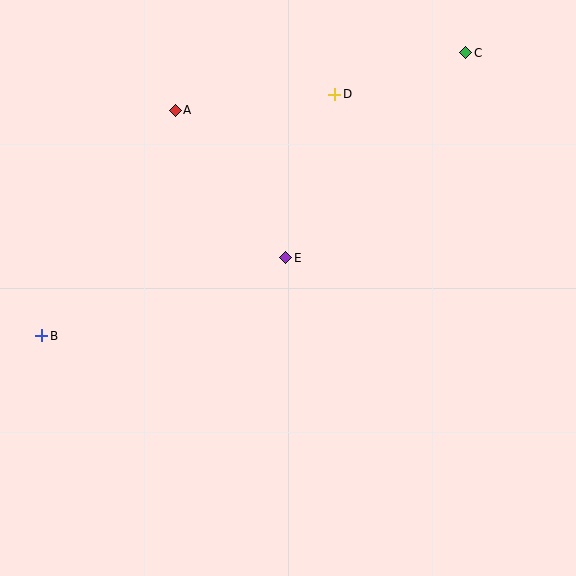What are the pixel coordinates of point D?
Point D is at (334, 94).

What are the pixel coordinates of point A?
Point A is at (175, 110).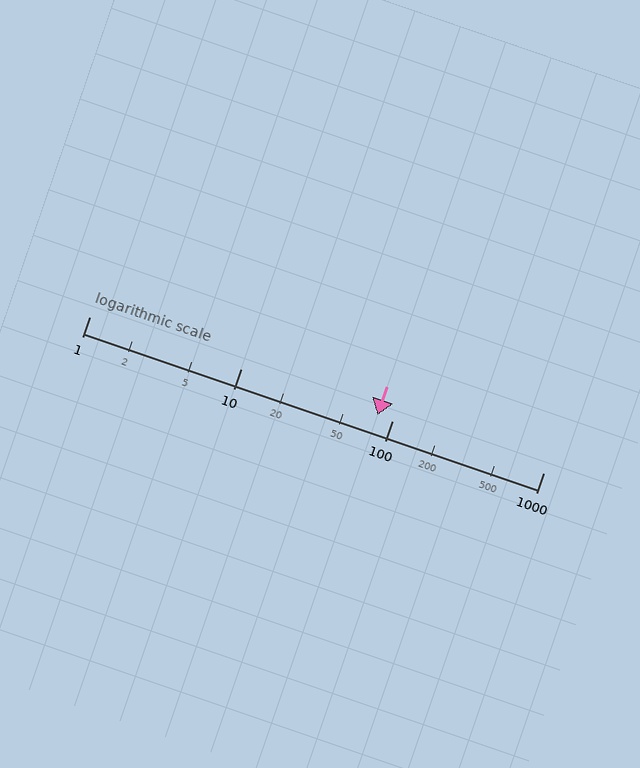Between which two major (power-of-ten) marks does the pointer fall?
The pointer is between 10 and 100.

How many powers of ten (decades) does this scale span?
The scale spans 3 decades, from 1 to 1000.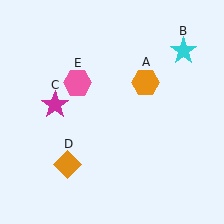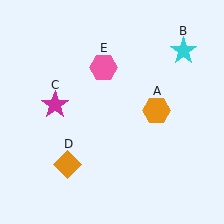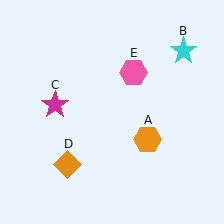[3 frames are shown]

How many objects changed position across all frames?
2 objects changed position: orange hexagon (object A), pink hexagon (object E).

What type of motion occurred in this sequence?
The orange hexagon (object A), pink hexagon (object E) rotated clockwise around the center of the scene.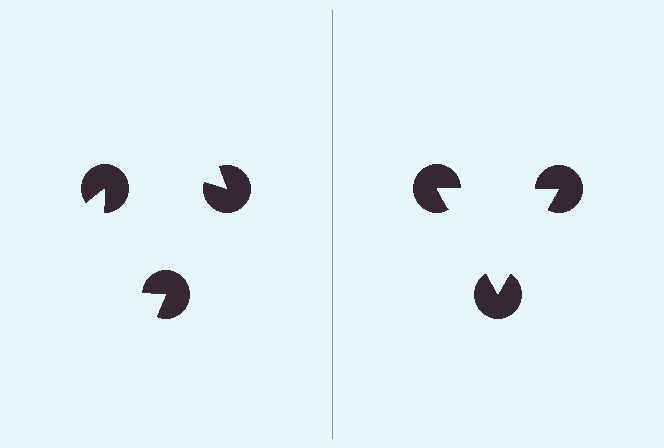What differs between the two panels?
The pac-man discs are positioned identically on both sides; only the wedge orientations differ. On the right they align to a triangle; on the left they are misaligned.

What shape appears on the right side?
An illusory triangle.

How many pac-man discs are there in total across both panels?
6 — 3 on each side.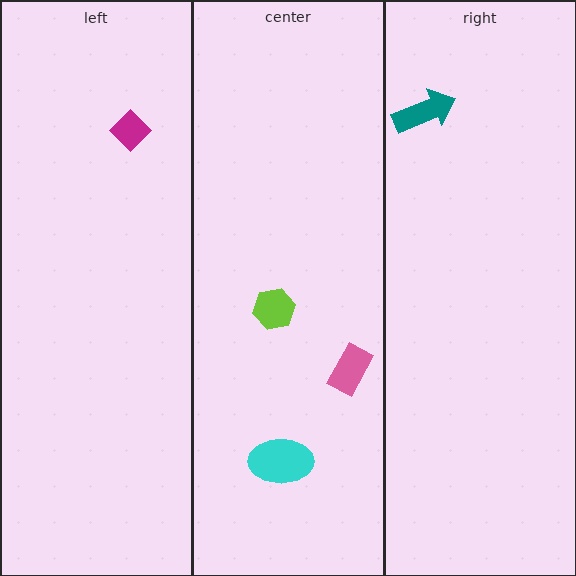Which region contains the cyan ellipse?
The center region.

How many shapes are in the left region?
1.